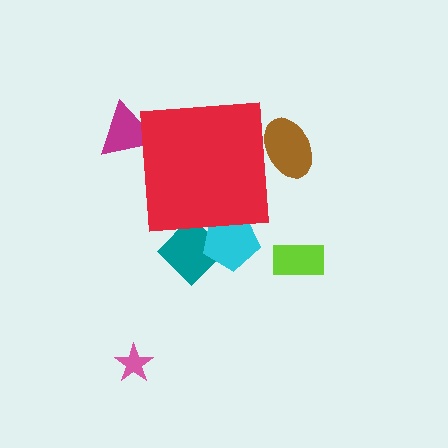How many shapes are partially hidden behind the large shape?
4 shapes are partially hidden.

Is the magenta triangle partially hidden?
Yes, the magenta triangle is partially hidden behind the red square.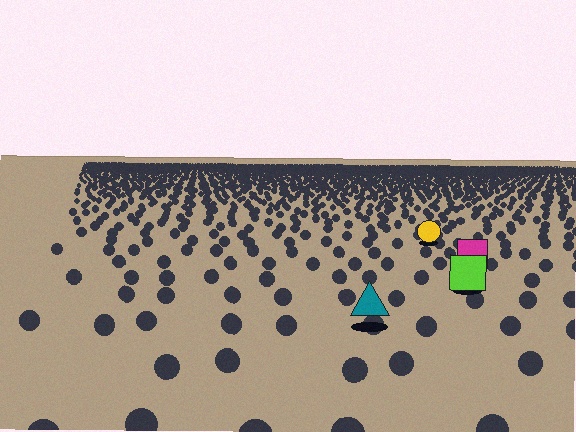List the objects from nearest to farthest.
From nearest to farthest: the teal triangle, the lime square, the magenta square, the yellow circle.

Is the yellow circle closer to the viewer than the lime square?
No. The lime square is closer — you can tell from the texture gradient: the ground texture is coarser near it.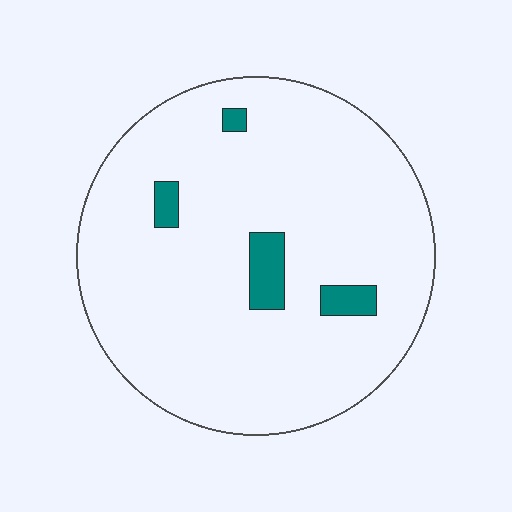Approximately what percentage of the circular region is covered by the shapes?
Approximately 5%.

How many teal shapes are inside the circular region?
4.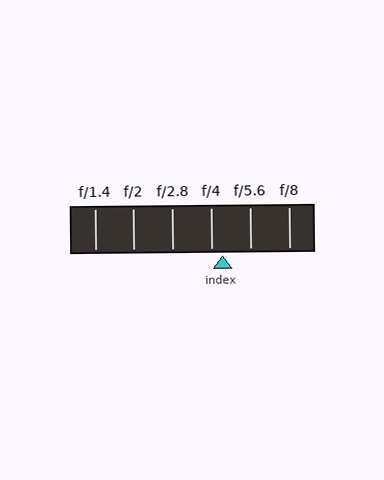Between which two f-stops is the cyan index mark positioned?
The index mark is between f/4 and f/5.6.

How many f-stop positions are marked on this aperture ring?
There are 6 f-stop positions marked.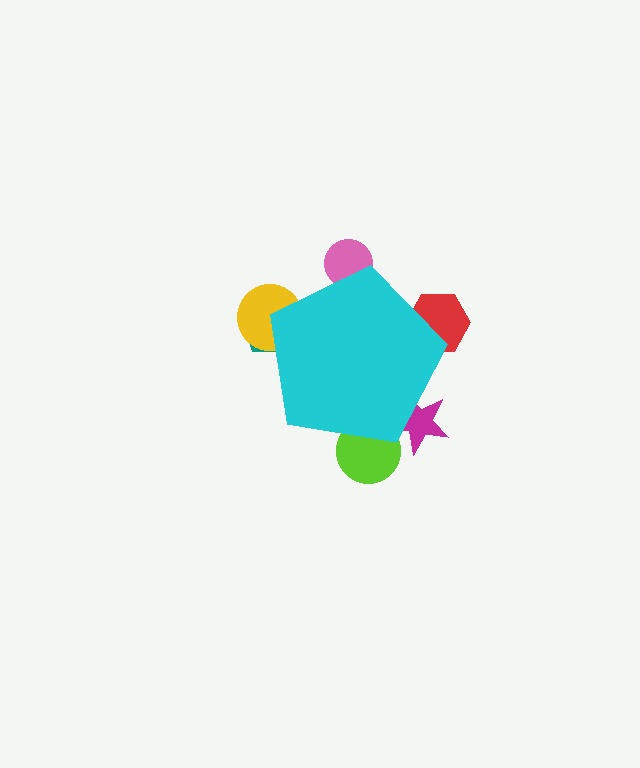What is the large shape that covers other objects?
A cyan pentagon.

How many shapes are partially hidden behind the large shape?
6 shapes are partially hidden.